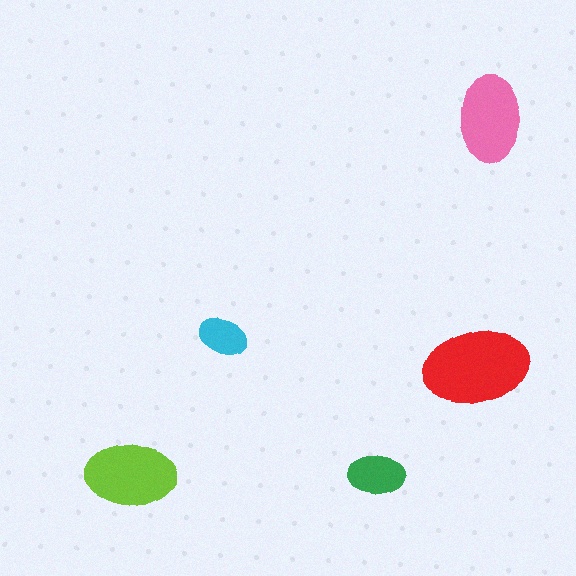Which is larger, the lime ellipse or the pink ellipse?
The lime one.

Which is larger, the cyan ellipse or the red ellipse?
The red one.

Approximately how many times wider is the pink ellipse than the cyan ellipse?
About 2 times wider.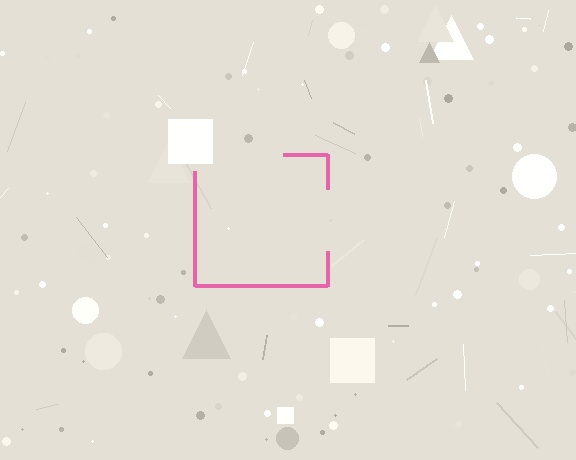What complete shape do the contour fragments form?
The contour fragments form a square.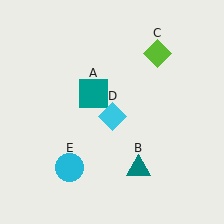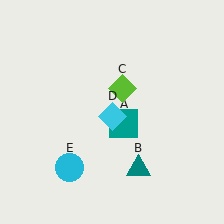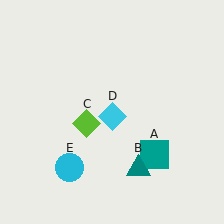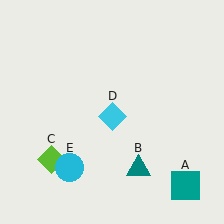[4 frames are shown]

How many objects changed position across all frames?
2 objects changed position: teal square (object A), lime diamond (object C).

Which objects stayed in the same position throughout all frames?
Teal triangle (object B) and cyan diamond (object D) and cyan circle (object E) remained stationary.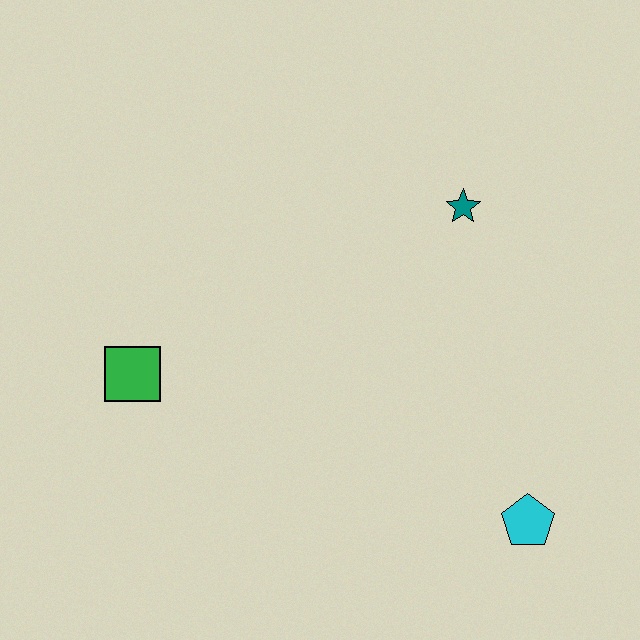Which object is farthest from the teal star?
The green square is farthest from the teal star.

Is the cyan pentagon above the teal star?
No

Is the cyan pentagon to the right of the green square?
Yes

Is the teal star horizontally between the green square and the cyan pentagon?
Yes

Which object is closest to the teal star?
The cyan pentagon is closest to the teal star.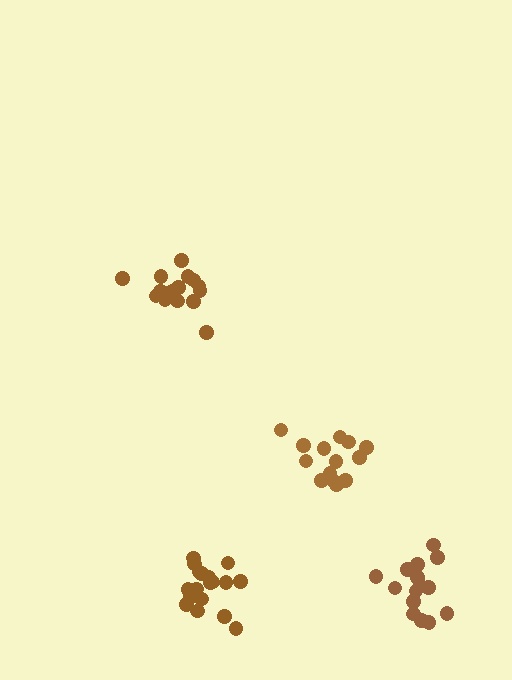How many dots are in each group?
Group 1: 14 dots, Group 2: 16 dots, Group 3: 19 dots, Group 4: 17 dots (66 total).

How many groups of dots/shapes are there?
There are 4 groups.